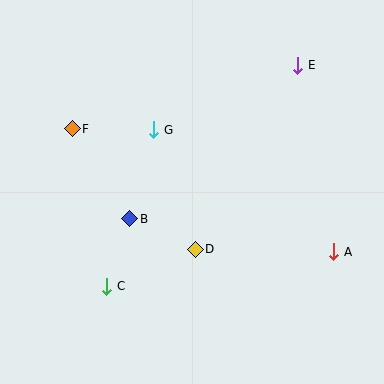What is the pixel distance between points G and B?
The distance between G and B is 92 pixels.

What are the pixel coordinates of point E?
Point E is at (298, 65).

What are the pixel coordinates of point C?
Point C is at (107, 286).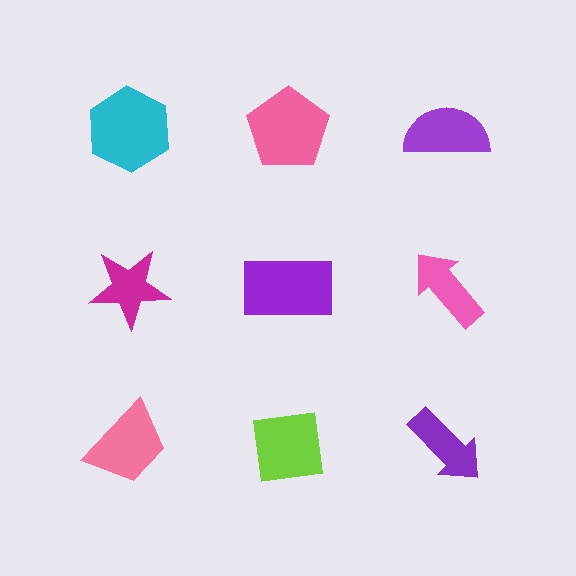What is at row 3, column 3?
A purple arrow.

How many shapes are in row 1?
3 shapes.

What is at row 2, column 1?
A magenta star.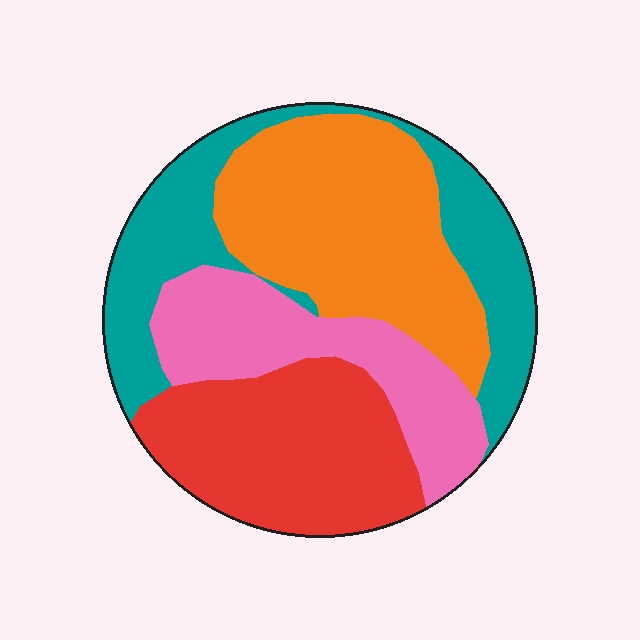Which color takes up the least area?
Pink, at roughly 20%.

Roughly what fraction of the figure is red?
Red takes up about one quarter (1/4) of the figure.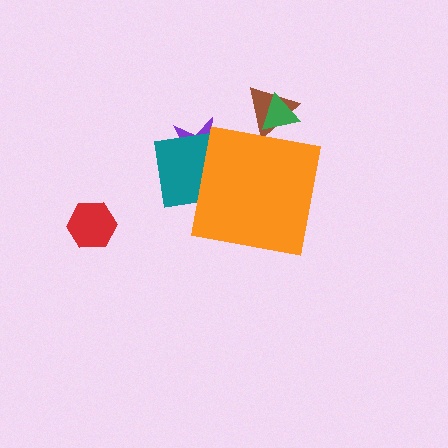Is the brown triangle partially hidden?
Yes, the brown triangle is partially hidden behind the orange square.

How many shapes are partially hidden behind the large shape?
4 shapes are partially hidden.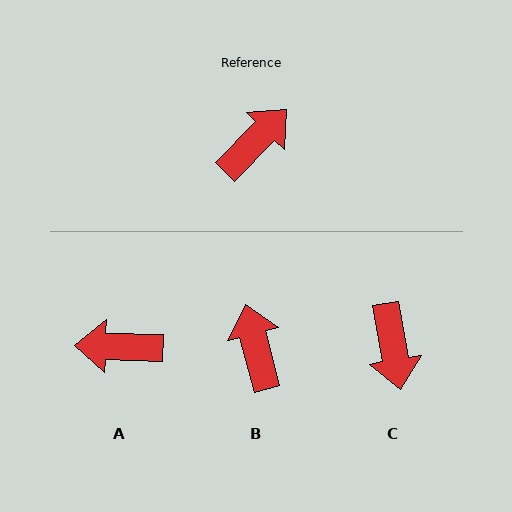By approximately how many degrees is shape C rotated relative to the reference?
Approximately 126 degrees clockwise.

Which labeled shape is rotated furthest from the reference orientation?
A, about 133 degrees away.